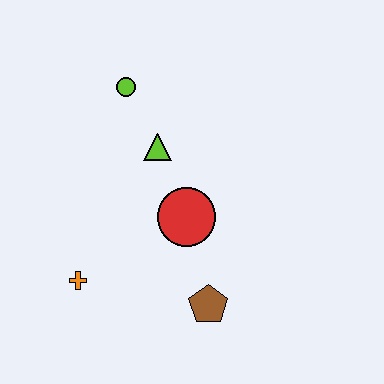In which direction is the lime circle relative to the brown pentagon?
The lime circle is above the brown pentagon.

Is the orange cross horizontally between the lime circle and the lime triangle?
No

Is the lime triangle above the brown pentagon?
Yes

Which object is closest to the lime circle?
The lime triangle is closest to the lime circle.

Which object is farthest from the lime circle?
The brown pentagon is farthest from the lime circle.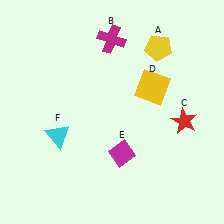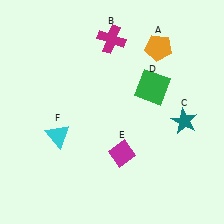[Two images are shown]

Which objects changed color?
A changed from yellow to orange. C changed from red to teal. D changed from yellow to green.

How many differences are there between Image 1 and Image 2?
There are 3 differences between the two images.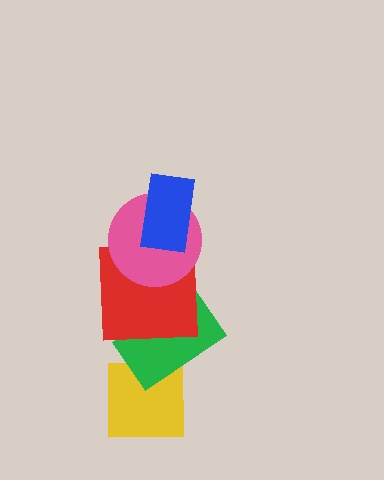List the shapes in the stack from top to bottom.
From top to bottom: the blue rectangle, the pink circle, the red square, the green rectangle, the yellow square.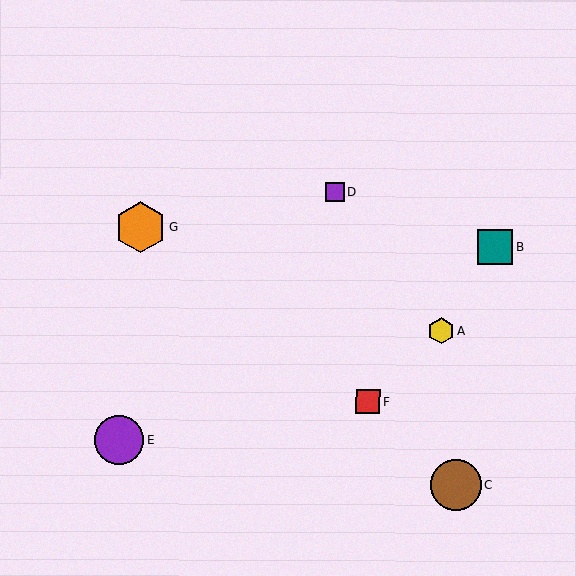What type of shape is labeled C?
Shape C is a brown circle.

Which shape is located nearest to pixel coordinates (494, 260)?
The teal square (labeled B) at (495, 247) is nearest to that location.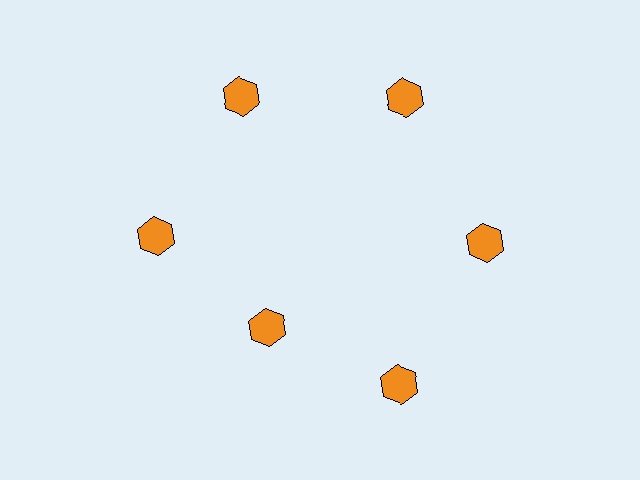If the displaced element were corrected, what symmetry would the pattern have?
It would have 6-fold rotational symmetry — the pattern would map onto itself every 60 degrees.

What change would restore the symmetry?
The symmetry would be restored by moving it outward, back onto the ring so that all 6 hexagons sit at equal angles and equal distance from the center.